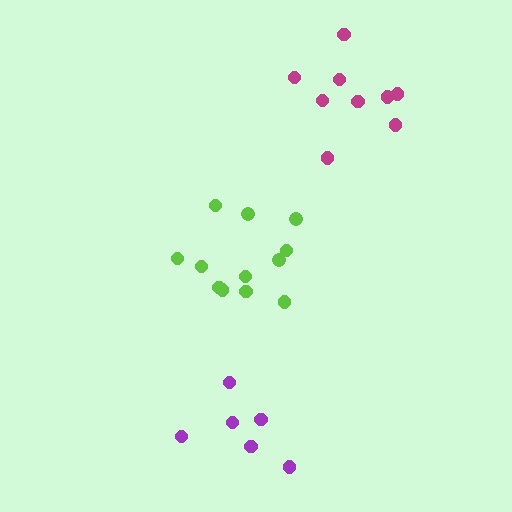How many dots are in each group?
Group 1: 6 dots, Group 2: 12 dots, Group 3: 9 dots (27 total).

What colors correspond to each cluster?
The clusters are colored: purple, lime, magenta.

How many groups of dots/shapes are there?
There are 3 groups.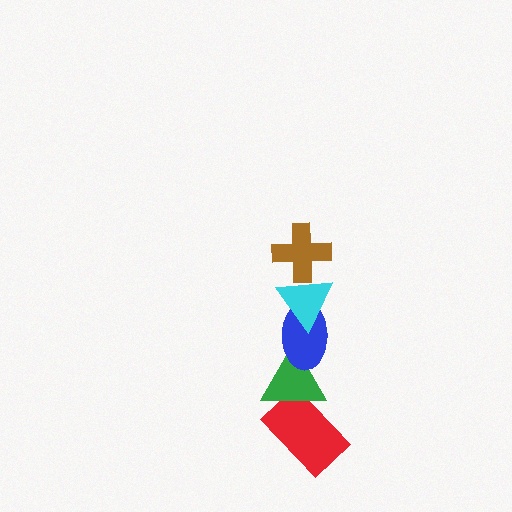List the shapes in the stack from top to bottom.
From top to bottom: the brown cross, the cyan triangle, the blue ellipse, the green triangle, the red rectangle.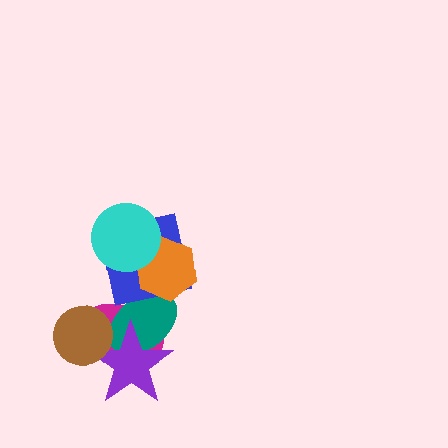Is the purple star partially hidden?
Yes, it is partially covered by another shape.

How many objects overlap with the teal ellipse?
5 objects overlap with the teal ellipse.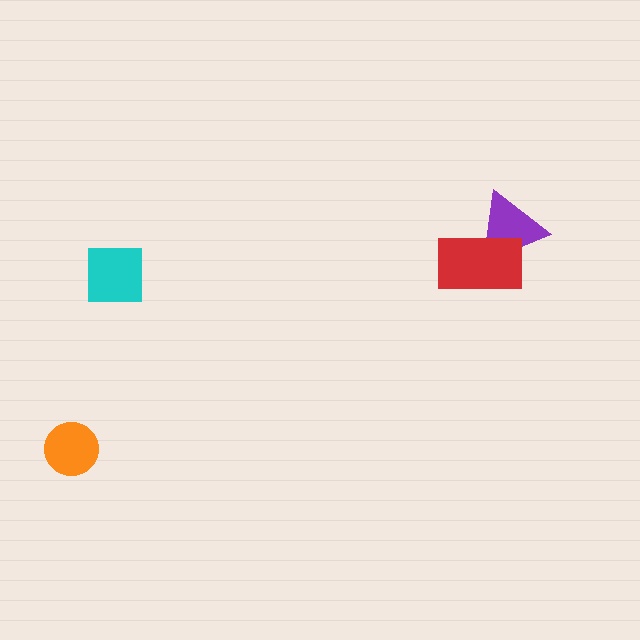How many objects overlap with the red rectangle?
1 object overlaps with the red rectangle.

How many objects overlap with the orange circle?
0 objects overlap with the orange circle.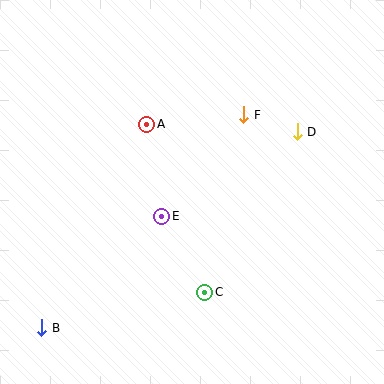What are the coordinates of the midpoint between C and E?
The midpoint between C and E is at (183, 254).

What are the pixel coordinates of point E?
Point E is at (162, 216).